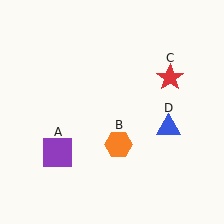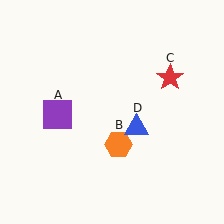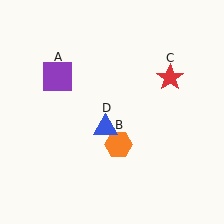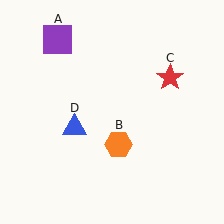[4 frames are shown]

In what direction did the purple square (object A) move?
The purple square (object A) moved up.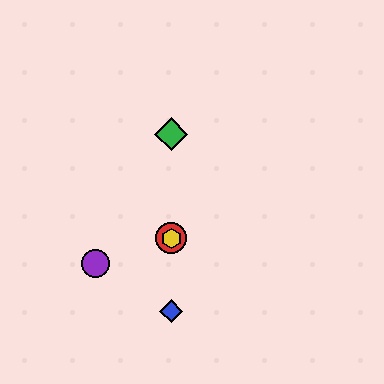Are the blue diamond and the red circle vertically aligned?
Yes, both are at x≈171.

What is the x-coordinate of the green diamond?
The green diamond is at x≈171.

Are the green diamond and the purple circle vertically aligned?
No, the green diamond is at x≈171 and the purple circle is at x≈95.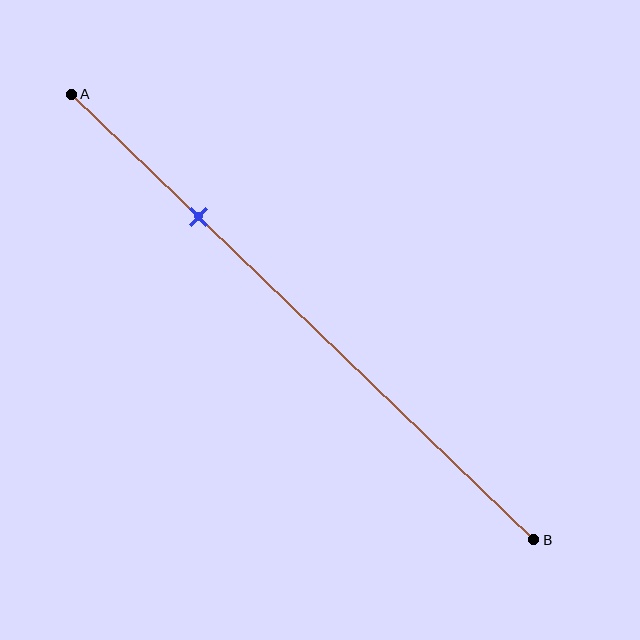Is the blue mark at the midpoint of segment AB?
No, the mark is at about 25% from A, not at the 50% midpoint.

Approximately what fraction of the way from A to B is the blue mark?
The blue mark is approximately 25% of the way from A to B.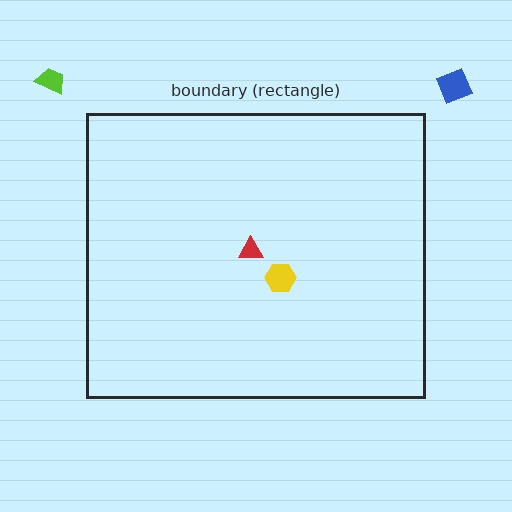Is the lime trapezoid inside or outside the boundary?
Outside.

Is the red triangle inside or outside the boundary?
Inside.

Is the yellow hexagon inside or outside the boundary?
Inside.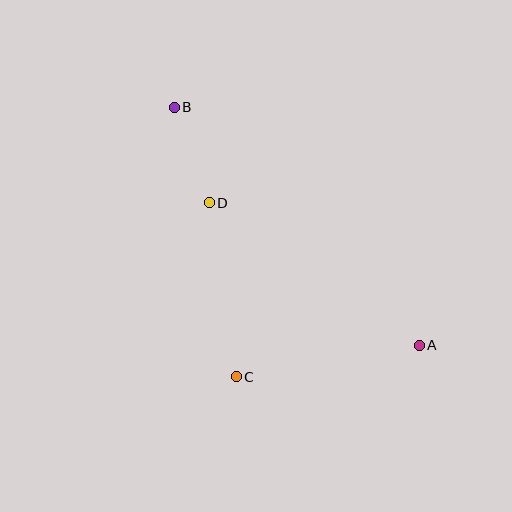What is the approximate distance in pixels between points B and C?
The distance between B and C is approximately 277 pixels.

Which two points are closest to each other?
Points B and D are closest to each other.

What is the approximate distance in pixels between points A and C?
The distance between A and C is approximately 186 pixels.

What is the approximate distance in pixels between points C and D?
The distance between C and D is approximately 176 pixels.